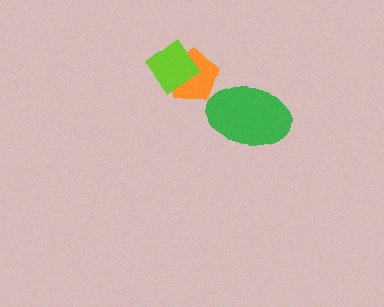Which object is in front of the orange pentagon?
The lime diamond is in front of the orange pentagon.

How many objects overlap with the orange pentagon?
1 object overlaps with the orange pentagon.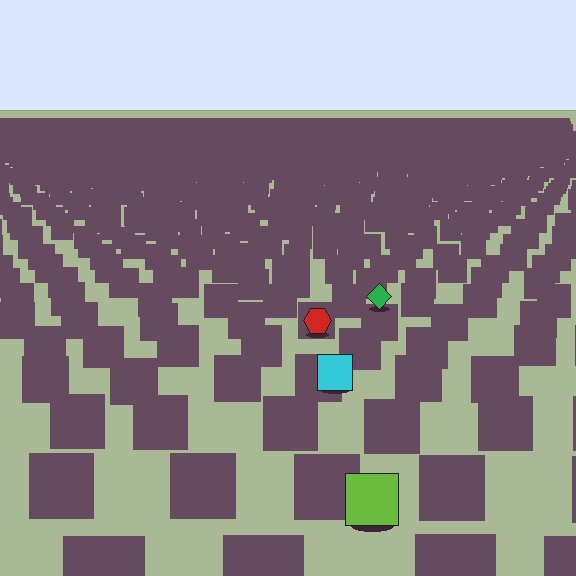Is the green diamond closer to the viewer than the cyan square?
No. The cyan square is closer — you can tell from the texture gradient: the ground texture is coarser near it.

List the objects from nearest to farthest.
From nearest to farthest: the lime square, the cyan square, the red hexagon, the green diamond.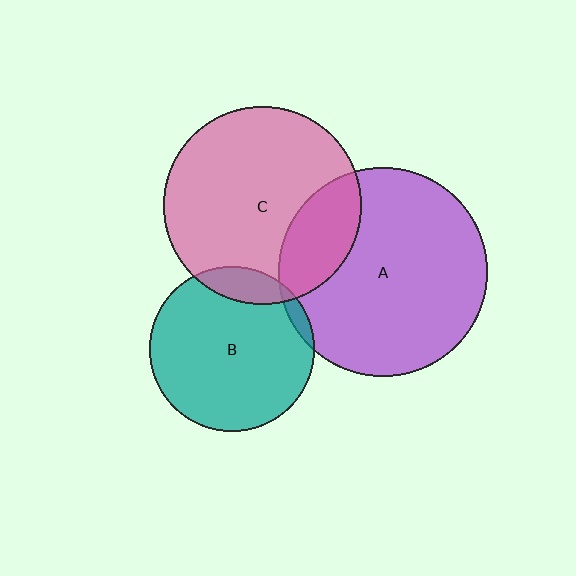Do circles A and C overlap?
Yes.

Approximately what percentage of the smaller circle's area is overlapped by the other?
Approximately 20%.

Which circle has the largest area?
Circle A (purple).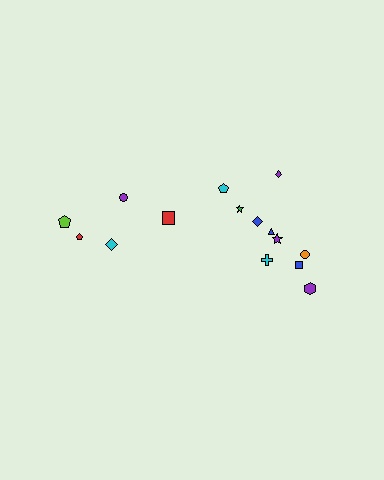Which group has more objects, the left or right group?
The right group.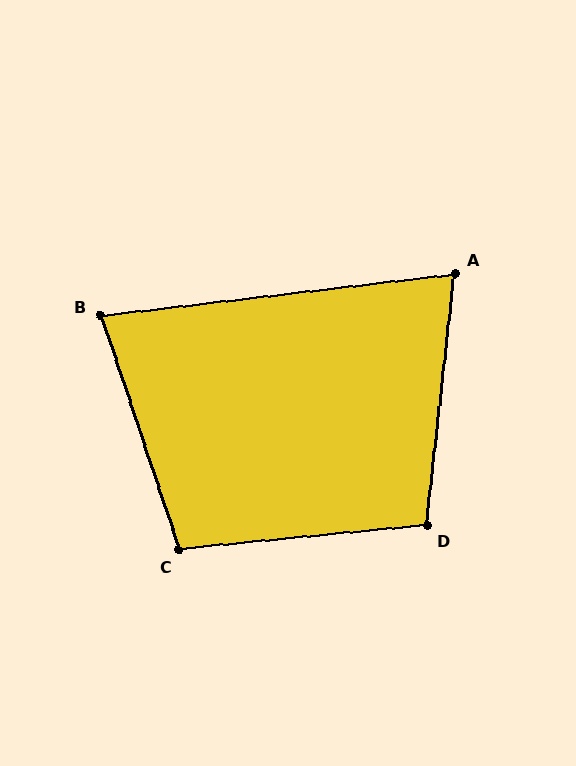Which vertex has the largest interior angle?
C, at approximately 103 degrees.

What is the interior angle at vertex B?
Approximately 78 degrees (acute).